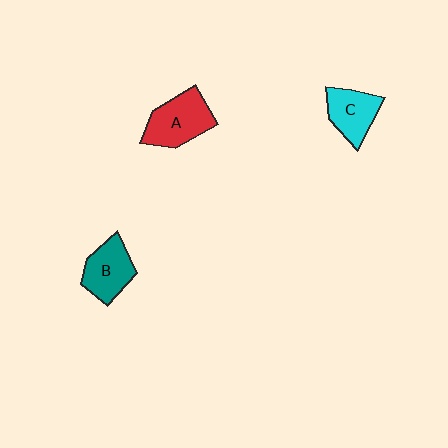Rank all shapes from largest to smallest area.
From largest to smallest: A (red), B (teal), C (cyan).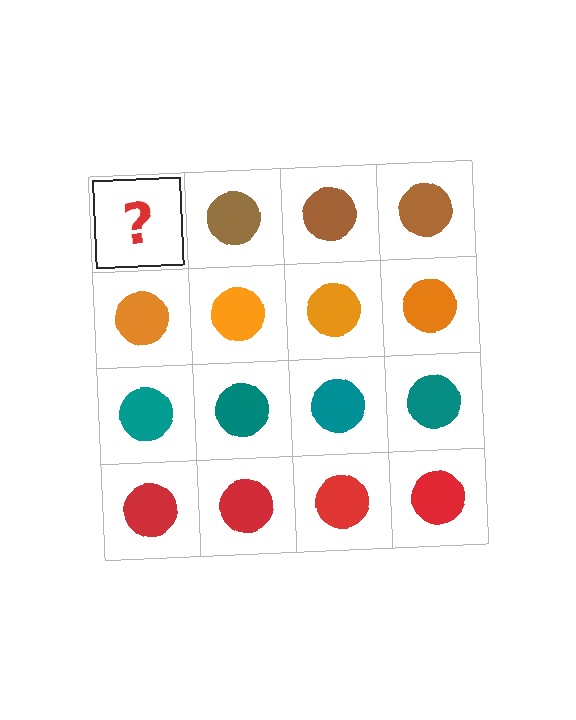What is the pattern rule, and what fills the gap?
The rule is that each row has a consistent color. The gap should be filled with a brown circle.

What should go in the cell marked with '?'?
The missing cell should contain a brown circle.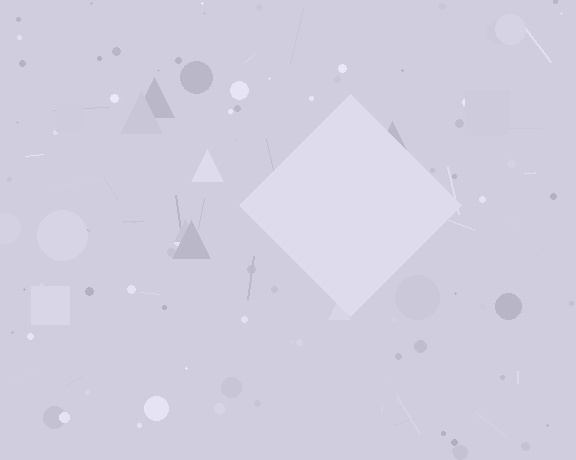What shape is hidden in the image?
A diamond is hidden in the image.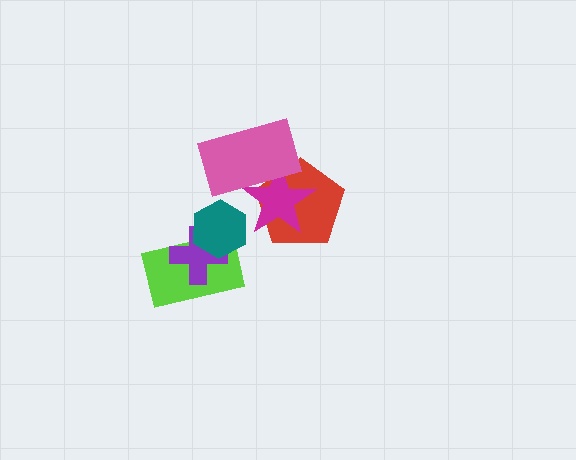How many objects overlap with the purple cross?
2 objects overlap with the purple cross.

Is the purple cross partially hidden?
Yes, it is partially covered by another shape.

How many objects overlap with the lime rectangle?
2 objects overlap with the lime rectangle.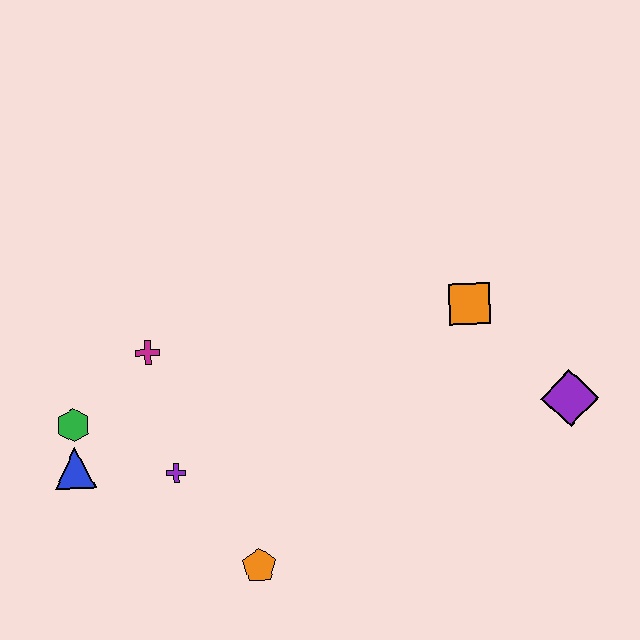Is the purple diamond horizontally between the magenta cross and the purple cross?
No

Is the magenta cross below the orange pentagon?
No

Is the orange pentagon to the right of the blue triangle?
Yes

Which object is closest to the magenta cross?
The green hexagon is closest to the magenta cross.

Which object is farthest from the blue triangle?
The purple diamond is farthest from the blue triangle.